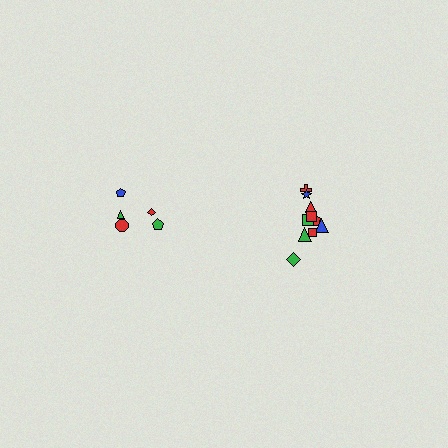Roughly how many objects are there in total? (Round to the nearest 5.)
Roughly 15 objects in total.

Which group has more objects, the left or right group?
The right group.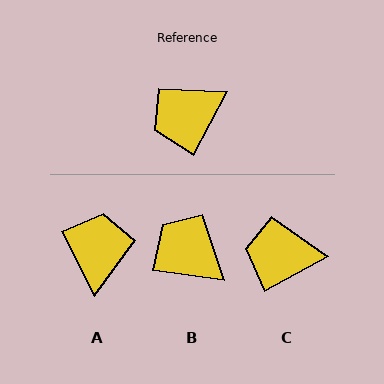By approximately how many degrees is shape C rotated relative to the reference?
Approximately 33 degrees clockwise.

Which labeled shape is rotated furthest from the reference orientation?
A, about 124 degrees away.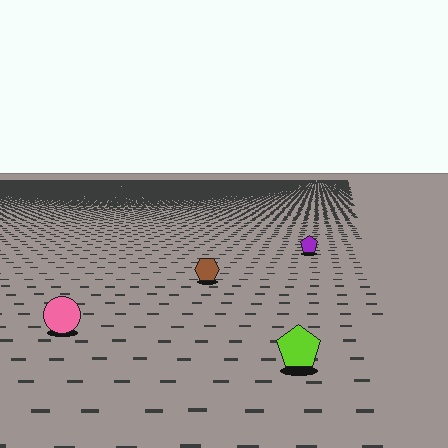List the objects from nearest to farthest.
From nearest to farthest: the lime pentagon, the pink circle, the brown hexagon, the purple pentagon.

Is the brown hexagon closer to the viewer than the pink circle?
No. The pink circle is closer — you can tell from the texture gradient: the ground texture is coarser near it.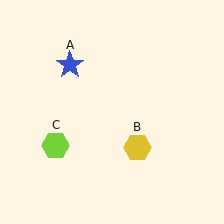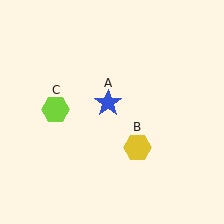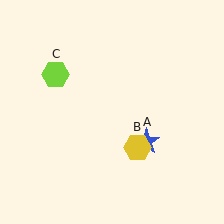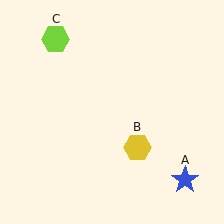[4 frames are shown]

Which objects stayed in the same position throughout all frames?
Yellow hexagon (object B) remained stationary.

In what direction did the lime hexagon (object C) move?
The lime hexagon (object C) moved up.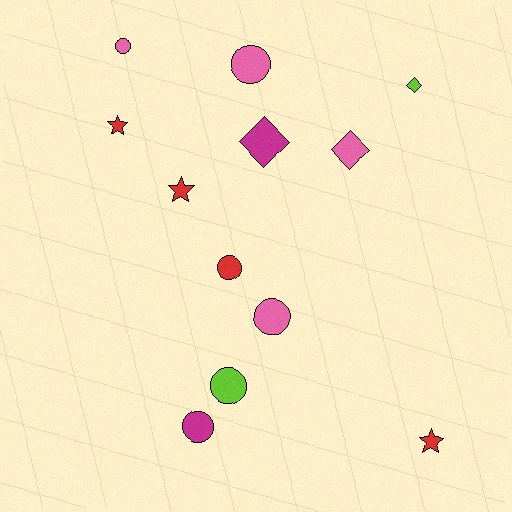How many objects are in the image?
There are 12 objects.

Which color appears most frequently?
Red, with 4 objects.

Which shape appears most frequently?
Circle, with 6 objects.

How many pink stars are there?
There are no pink stars.